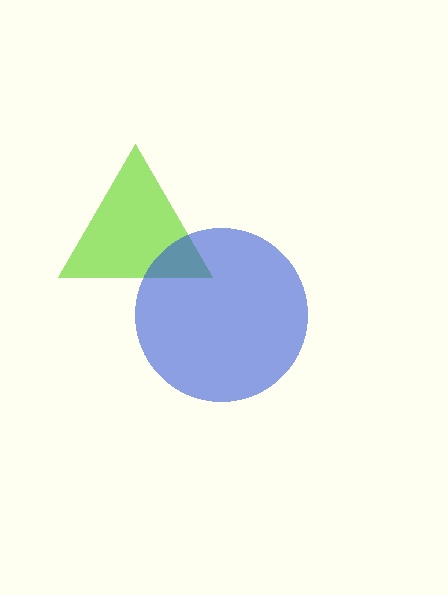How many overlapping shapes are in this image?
There are 2 overlapping shapes in the image.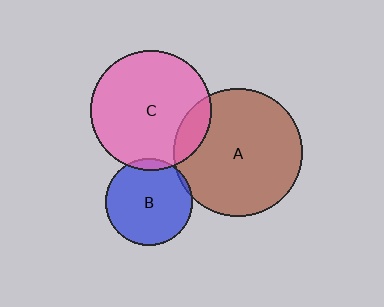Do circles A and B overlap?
Yes.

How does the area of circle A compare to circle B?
Approximately 2.2 times.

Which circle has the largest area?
Circle A (brown).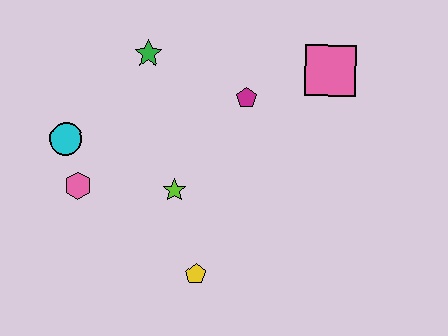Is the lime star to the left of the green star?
No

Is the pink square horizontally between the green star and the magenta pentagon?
No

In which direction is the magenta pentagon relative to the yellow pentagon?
The magenta pentagon is above the yellow pentagon.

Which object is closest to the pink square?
The magenta pentagon is closest to the pink square.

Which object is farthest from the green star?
The yellow pentagon is farthest from the green star.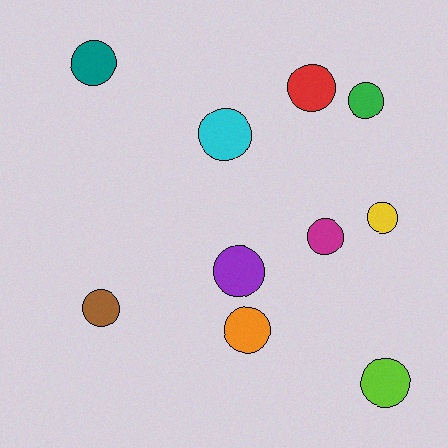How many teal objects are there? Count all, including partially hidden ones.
There is 1 teal object.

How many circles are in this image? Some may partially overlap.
There are 10 circles.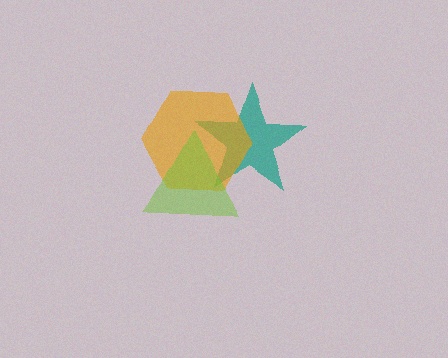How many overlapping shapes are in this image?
There are 3 overlapping shapes in the image.